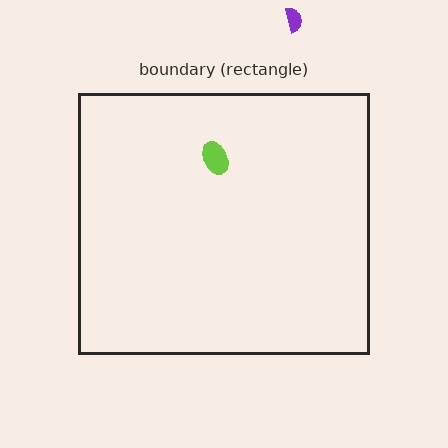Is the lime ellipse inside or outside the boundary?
Inside.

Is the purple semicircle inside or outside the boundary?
Outside.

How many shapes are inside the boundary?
1 inside, 1 outside.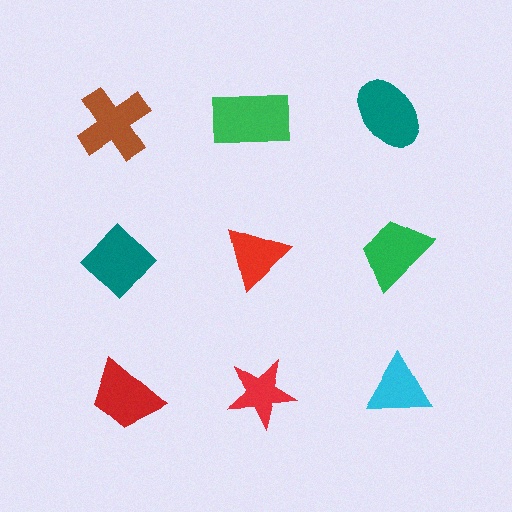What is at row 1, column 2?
A green rectangle.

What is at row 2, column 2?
A red triangle.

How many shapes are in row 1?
3 shapes.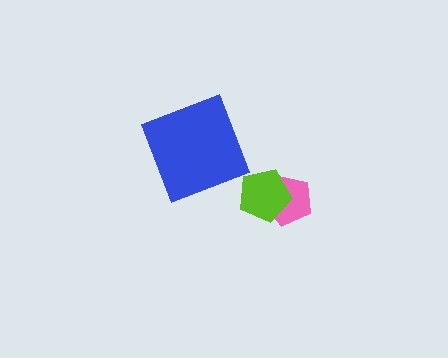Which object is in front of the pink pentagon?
The lime pentagon is in front of the pink pentagon.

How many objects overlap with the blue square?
0 objects overlap with the blue square.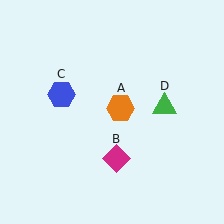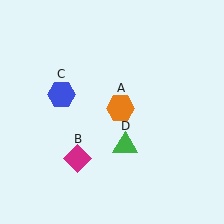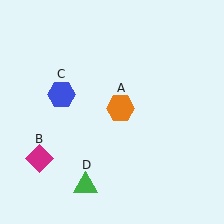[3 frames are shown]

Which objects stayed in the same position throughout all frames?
Orange hexagon (object A) and blue hexagon (object C) remained stationary.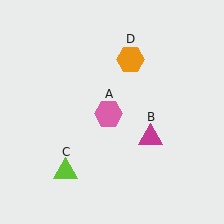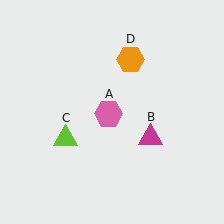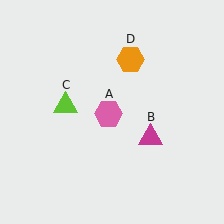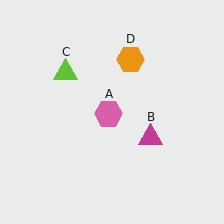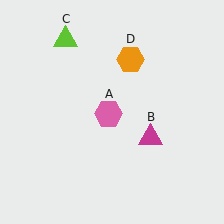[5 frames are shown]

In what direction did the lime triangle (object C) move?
The lime triangle (object C) moved up.